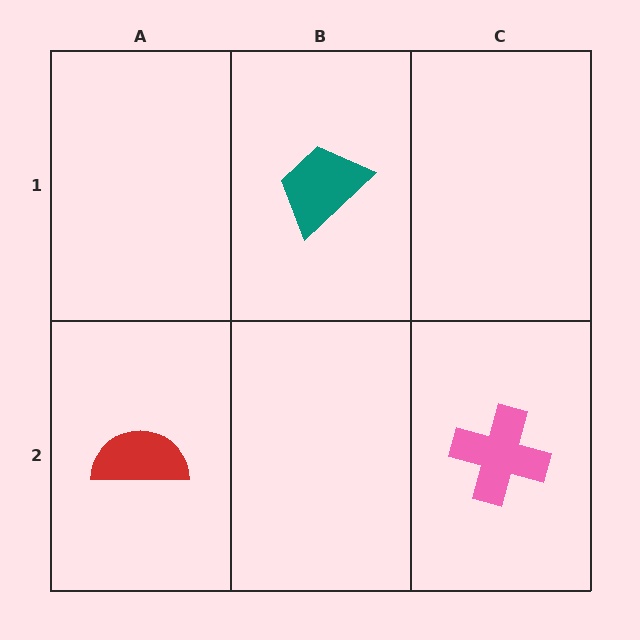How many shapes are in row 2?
2 shapes.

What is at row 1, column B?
A teal trapezoid.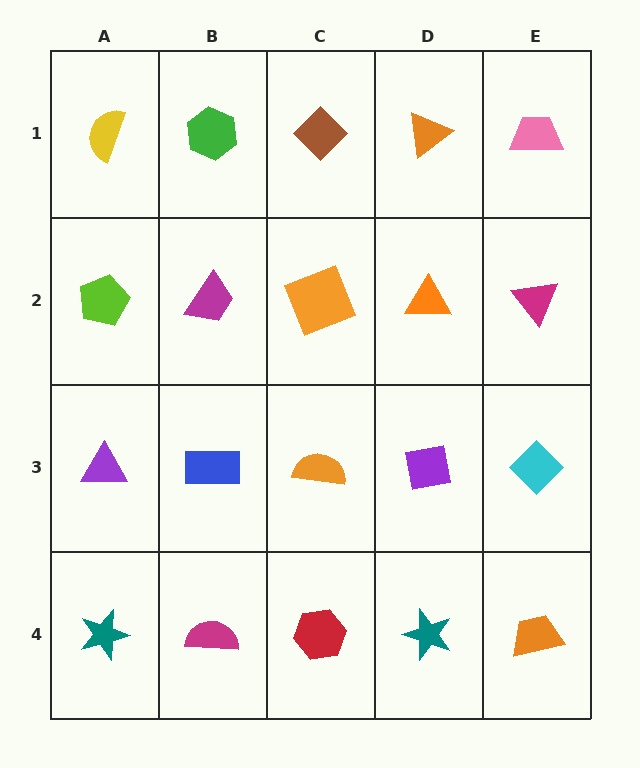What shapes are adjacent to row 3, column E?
A magenta triangle (row 2, column E), an orange trapezoid (row 4, column E), a purple square (row 3, column D).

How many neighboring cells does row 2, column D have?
4.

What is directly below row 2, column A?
A purple triangle.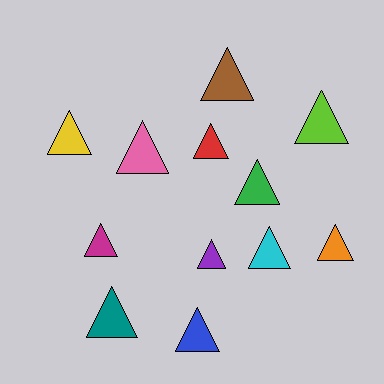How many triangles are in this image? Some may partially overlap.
There are 12 triangles.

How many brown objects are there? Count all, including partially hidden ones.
There is 1 brown object.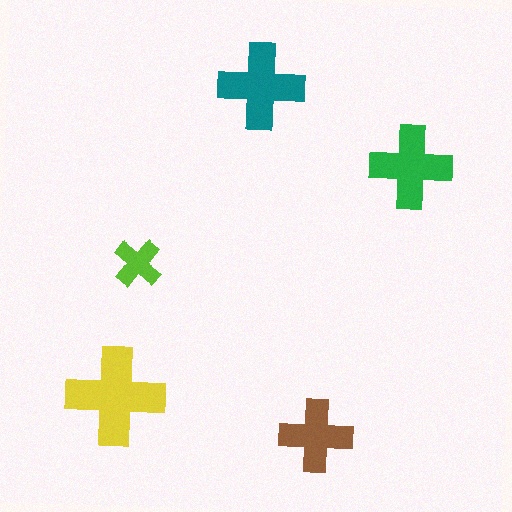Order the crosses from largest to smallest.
the yellow one, the teal one, the green one, the brown one, the lime one.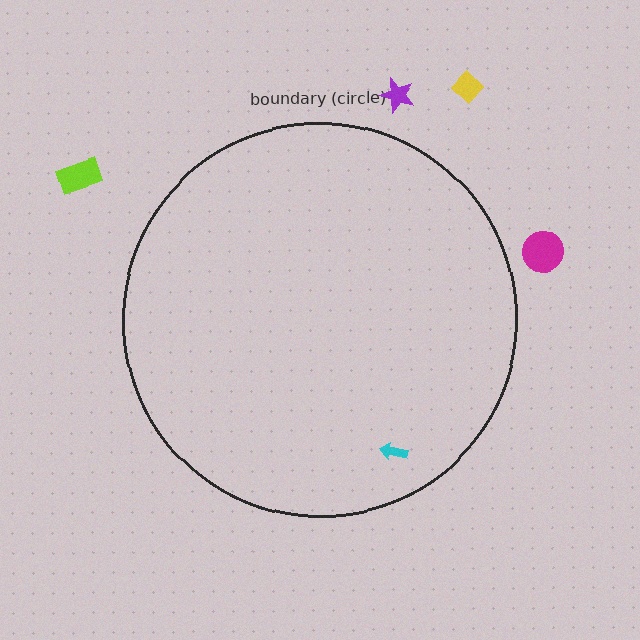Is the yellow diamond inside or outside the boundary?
Outside.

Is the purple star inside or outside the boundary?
Outside.